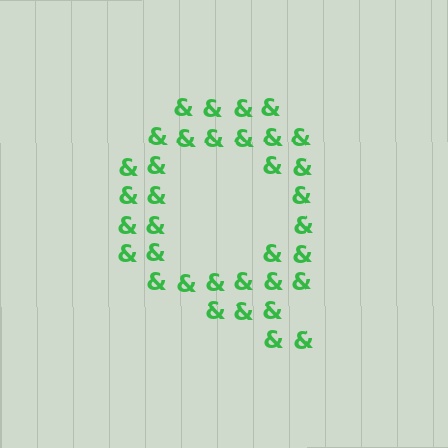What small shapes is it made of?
It is made of small ampersands.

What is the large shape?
The large shape is the letter Q.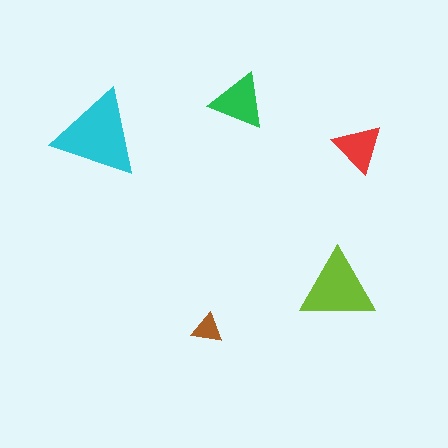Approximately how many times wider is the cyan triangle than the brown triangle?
About 3 times wider.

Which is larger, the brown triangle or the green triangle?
The green one.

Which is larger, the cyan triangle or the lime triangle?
The cyan one.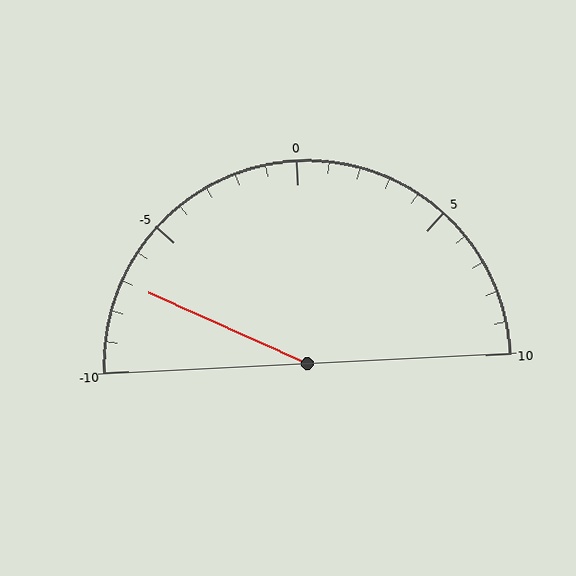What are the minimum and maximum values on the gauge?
The gauge ranges from -10 to 10.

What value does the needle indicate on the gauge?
The needle indicates approximately -7.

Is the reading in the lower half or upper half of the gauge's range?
The reading is in the lower half of the range (-10 to 10).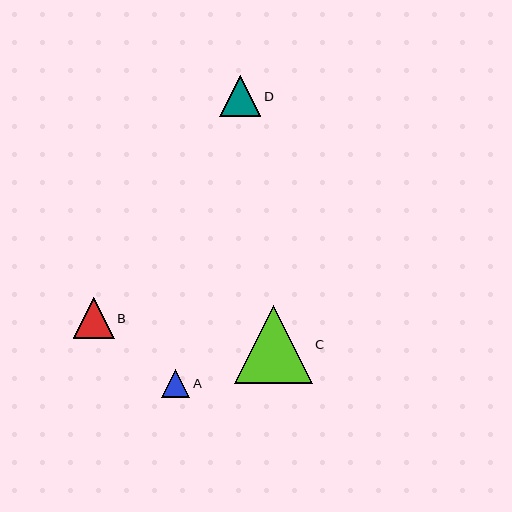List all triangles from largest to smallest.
From largest to smallest: C, B, D, A.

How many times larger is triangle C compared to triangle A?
Triangle C is approximately 2.7 times the size of triangle A.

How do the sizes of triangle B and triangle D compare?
Triangle B and triangle D are approximately the same size.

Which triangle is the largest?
Triangle C is the largest with a size of approximately 78 pixels.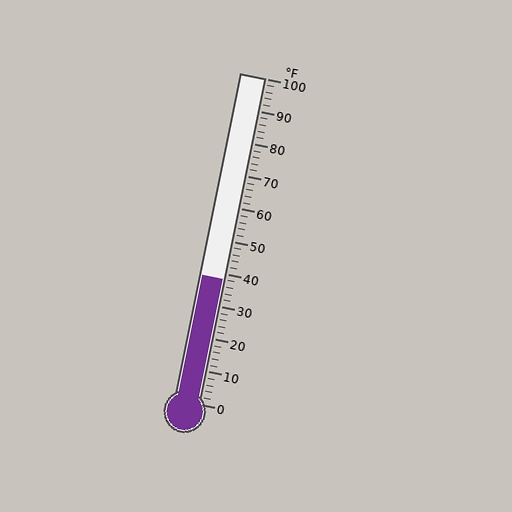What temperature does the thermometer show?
The thermometer shows approximately 38°F.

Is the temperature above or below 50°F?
The temperature is below 50°F.